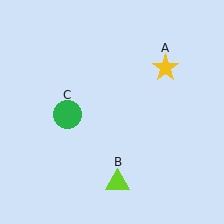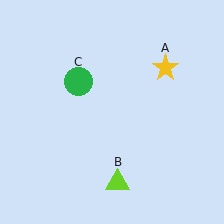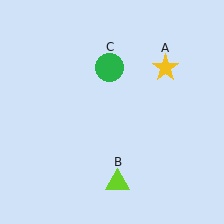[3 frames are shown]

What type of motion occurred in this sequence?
The green circle (object C) rotated clockwise around the center of the scene.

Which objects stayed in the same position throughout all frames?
Yellow star (object A) and lime triangle (object B) remained stationary.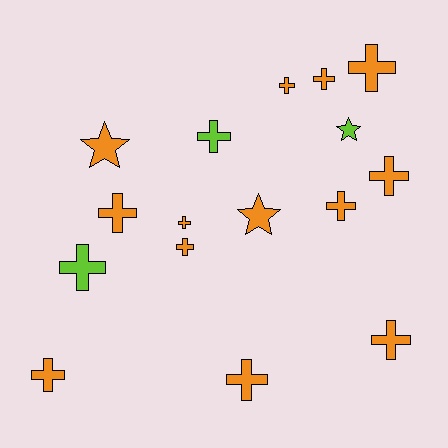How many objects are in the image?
There are 16 objects.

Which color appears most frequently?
Orange, with 13 objects.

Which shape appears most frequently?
Cross, with 13 objects.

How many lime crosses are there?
There are 2 lime crosses.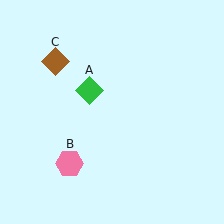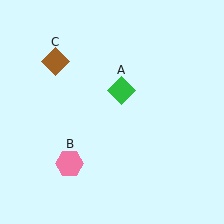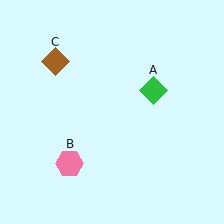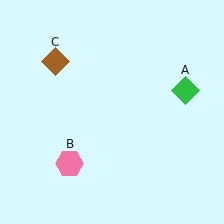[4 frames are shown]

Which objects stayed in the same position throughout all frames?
Pink hexagon (object B) and brown diamond (object C) remained stationary.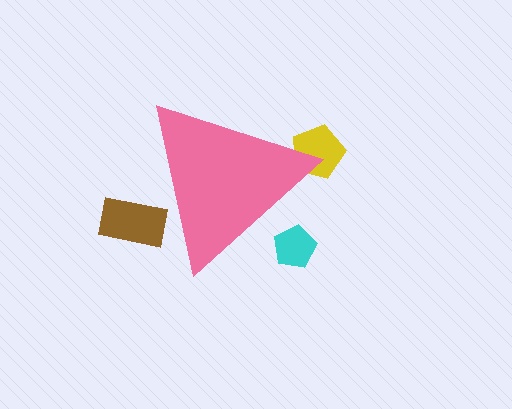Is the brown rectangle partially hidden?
Yes, the brown rectangle is partially hidden behind the pink triangle.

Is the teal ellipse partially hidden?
Yes, the teal ellipse is partially hidden behind the pink triangle.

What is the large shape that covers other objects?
A pink triangle.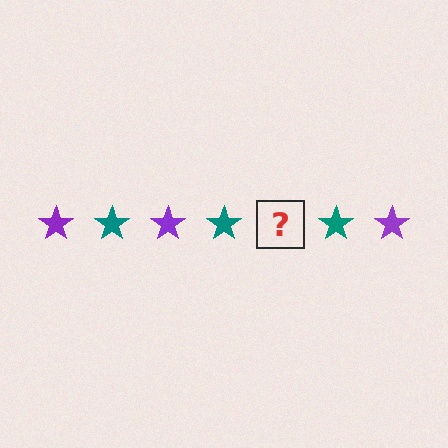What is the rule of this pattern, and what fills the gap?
The rule is that the pattern cycles through purple, teal stars. The gap should be filled with a purple star.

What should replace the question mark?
The question mark should be replaced with a purple star.